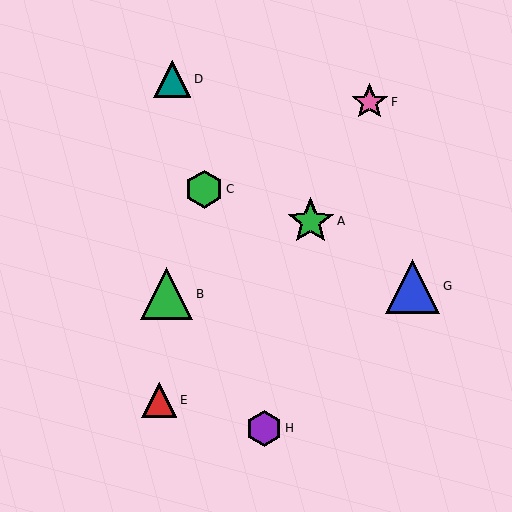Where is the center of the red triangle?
The center of the red triangle is at (159, 400).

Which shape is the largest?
The blue triangle (labeled G) is the largest.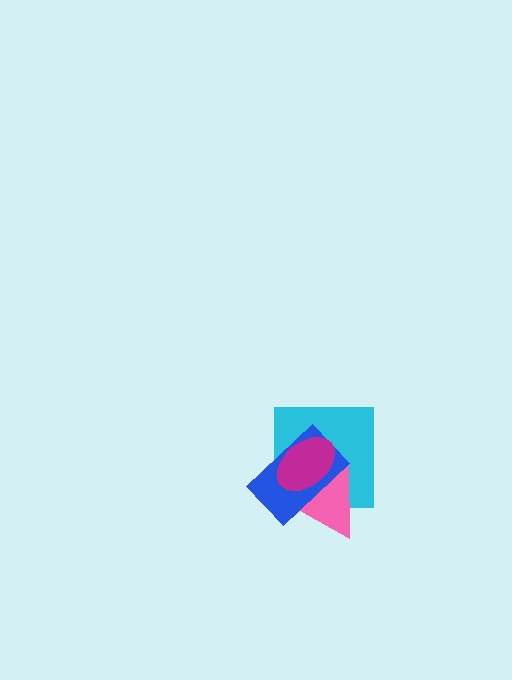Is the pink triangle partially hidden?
Yes, it is partially covered by another shape.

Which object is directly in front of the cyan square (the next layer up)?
The pink triangle is directly in front of the cyan square.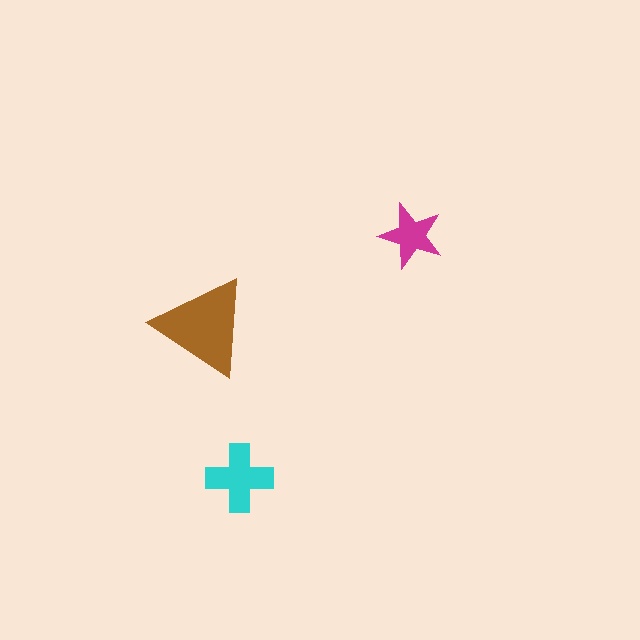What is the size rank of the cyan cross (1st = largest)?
2nd.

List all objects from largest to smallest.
The brown triangle, the cyan cross, the magenta star.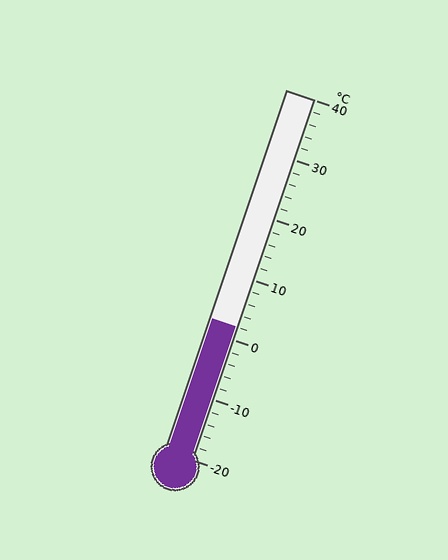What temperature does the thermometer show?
The thermometer shows approximately 2°C.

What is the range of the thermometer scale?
The thermometer scale ranges from -20°C to 40°C.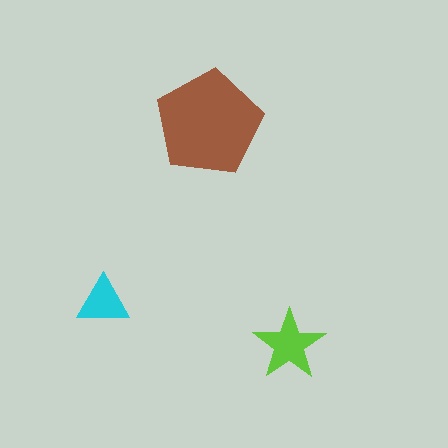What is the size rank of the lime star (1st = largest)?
2nd.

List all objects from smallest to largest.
The cyan triangle, the lime star, the brown pentagon.